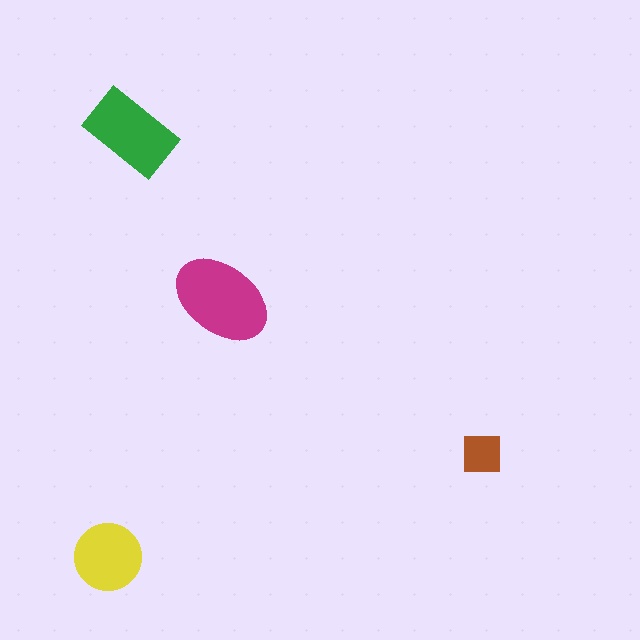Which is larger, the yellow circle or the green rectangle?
The green rectangle.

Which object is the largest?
The magenta ellipse.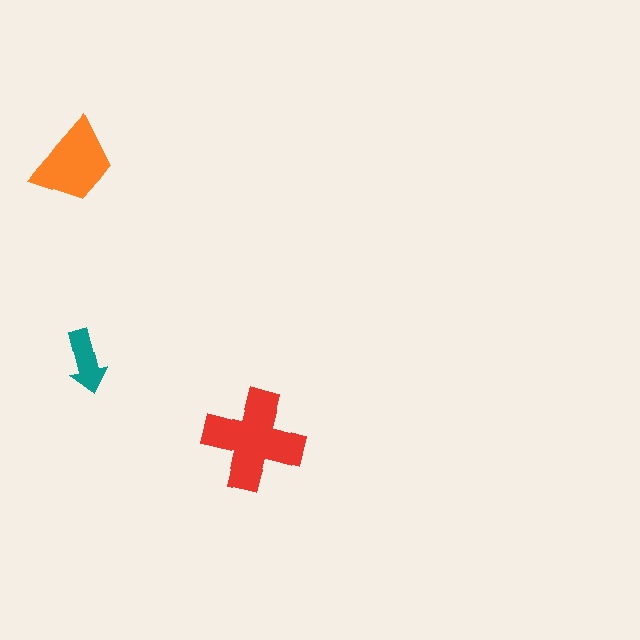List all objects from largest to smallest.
The red cross, the orange trapezoid, the teal arrow.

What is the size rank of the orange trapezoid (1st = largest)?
2nd.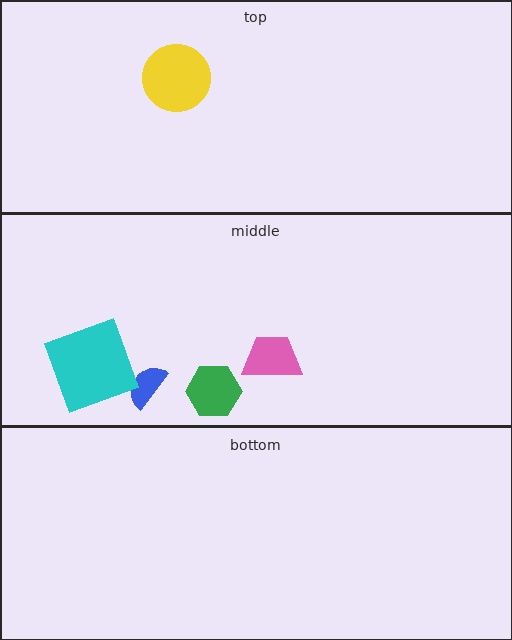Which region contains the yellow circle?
The top region.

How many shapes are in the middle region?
4.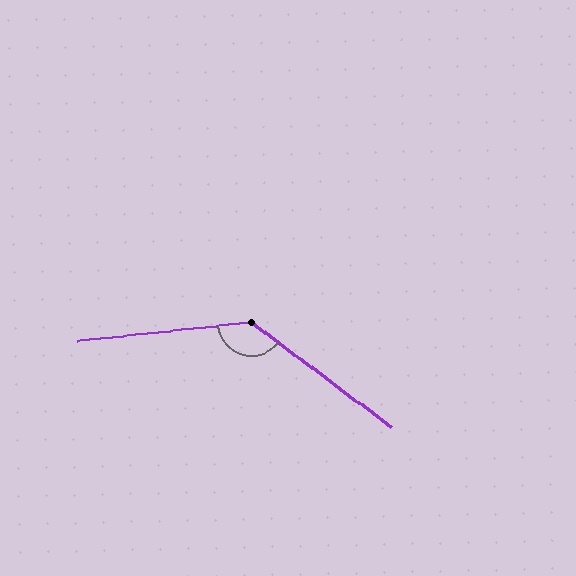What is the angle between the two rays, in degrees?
Approximately 137 degrees.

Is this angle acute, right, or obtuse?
It is obtuse.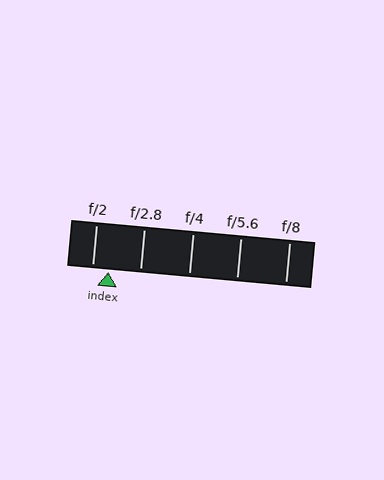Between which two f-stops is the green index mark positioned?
The index mark is between f/2 and f/2.8.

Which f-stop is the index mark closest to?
The index mark is closest to f/2.